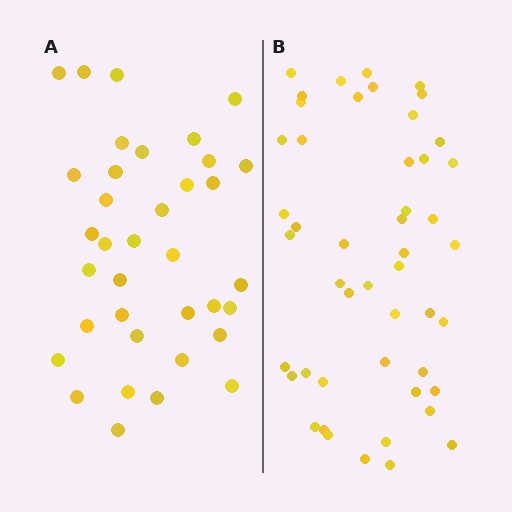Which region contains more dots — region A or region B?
Region B (the right region) has more dots.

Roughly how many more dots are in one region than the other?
Region B has roughly 12 or so more dots than region A.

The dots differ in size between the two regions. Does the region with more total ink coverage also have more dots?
No. Region A has more total ink coverage because its dots are larger, but region B actually contains more individual dots. Total area can be misleading — the number of items is what matters here.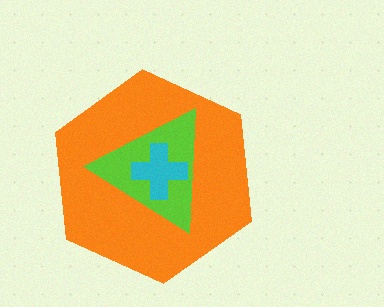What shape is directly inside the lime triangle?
The cyan cross.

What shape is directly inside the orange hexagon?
The lime triangle.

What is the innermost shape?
The cyan cross.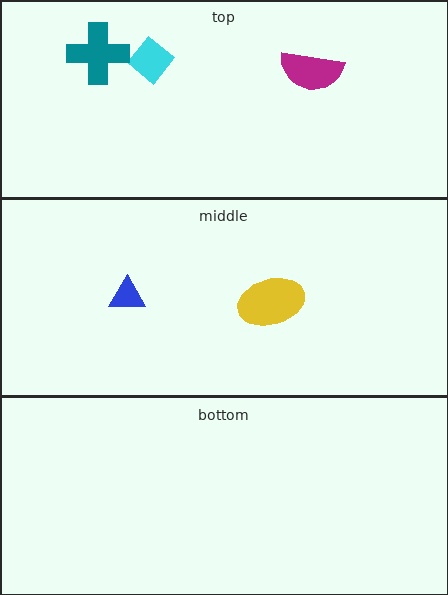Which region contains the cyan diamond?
The top region.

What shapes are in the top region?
The magenta semicircle, the cyan diamond, the teal cross.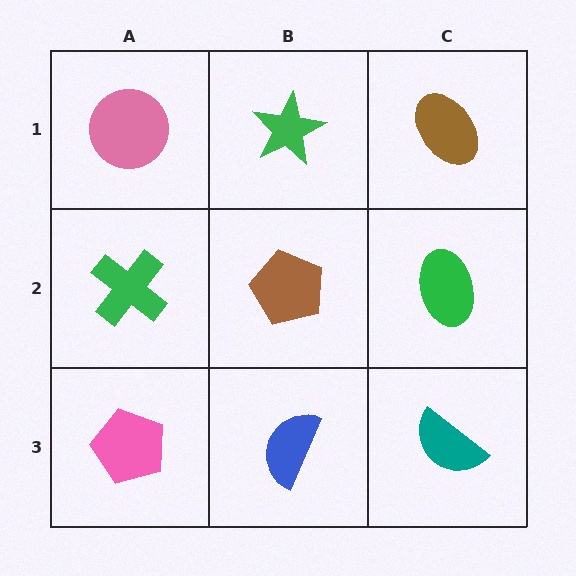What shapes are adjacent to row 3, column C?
A green ellipse (row 2, column C), a blue semicircle (row 3, column B).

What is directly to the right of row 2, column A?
A brown pentagon.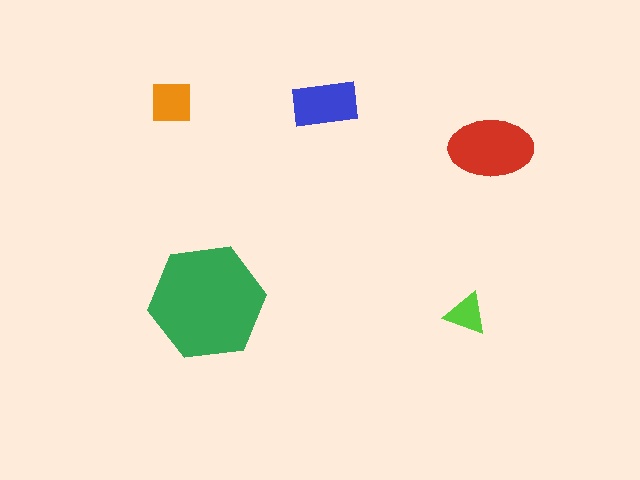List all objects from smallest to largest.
The lime triangle, the orange square, the blue rectangle, the red ellipse, the green hexagon.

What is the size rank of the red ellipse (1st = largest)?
2nd.